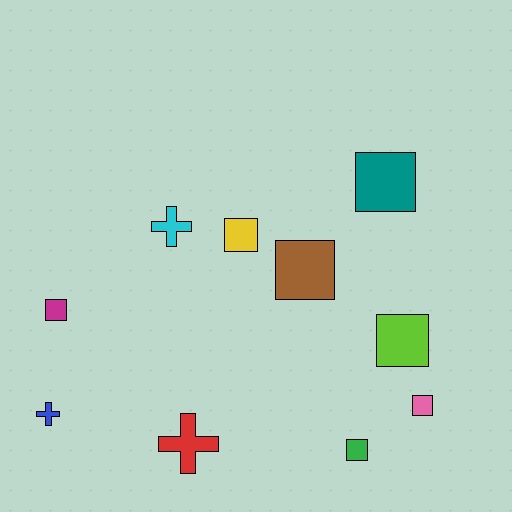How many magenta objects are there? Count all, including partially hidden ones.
There is 1 magenta object.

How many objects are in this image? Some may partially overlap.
There are 10 objects.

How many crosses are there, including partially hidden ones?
There are 3 crosses.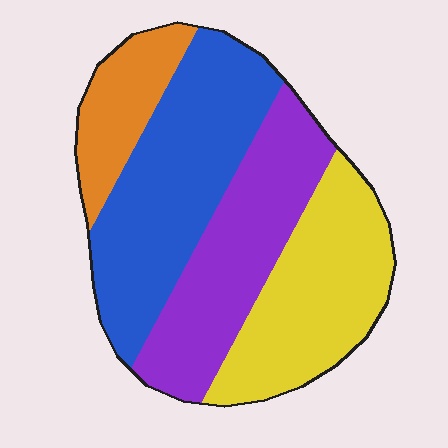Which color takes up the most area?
Blue, at roughly 35%.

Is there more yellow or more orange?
Yellow.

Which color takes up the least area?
Orange, at roughly 15%.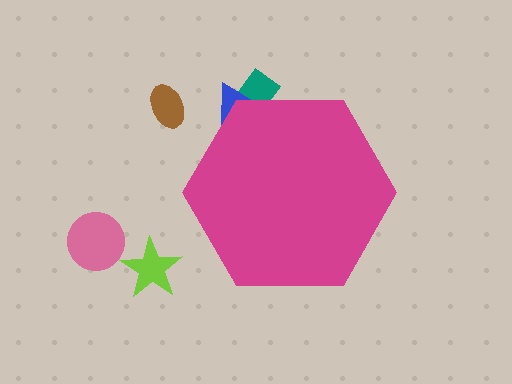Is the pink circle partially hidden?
No, the pink circle is fully visible.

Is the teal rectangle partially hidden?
Yes, the teal rectangle is partially hidden behind the magenta hexagon.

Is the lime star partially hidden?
No, the lime star is fully visible.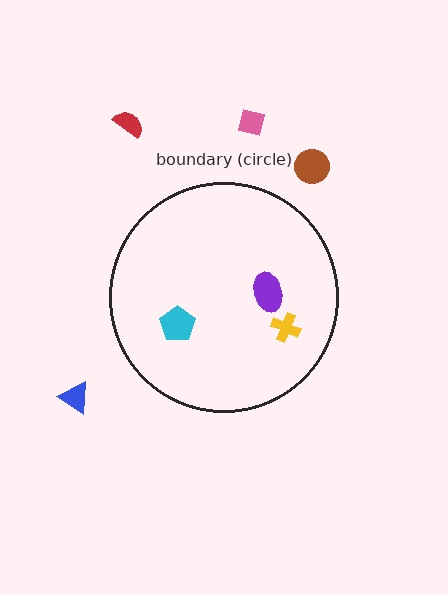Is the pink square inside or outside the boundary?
Outside.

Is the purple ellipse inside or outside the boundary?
Inside.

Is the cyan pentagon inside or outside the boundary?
Inside.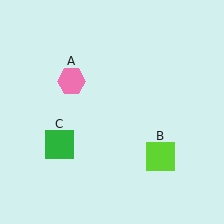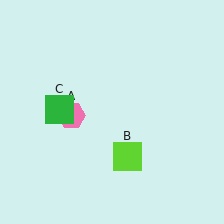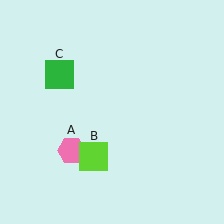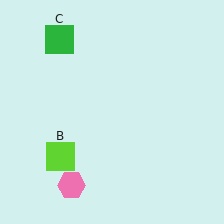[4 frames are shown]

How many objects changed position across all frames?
3 objects changed position: pink hexagon (object A), lime square (object B), green square (object C).